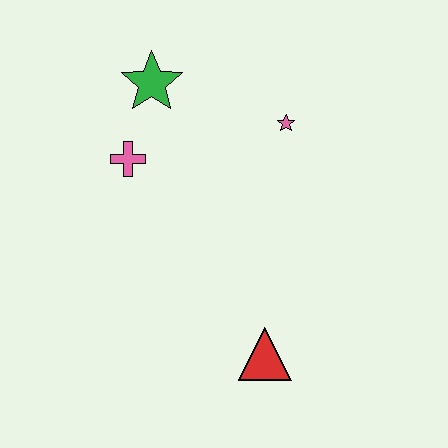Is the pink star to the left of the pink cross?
No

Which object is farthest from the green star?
The red triangle is farthest from the green star.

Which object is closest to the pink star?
The green star is closest to the pink star.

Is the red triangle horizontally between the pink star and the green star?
Yes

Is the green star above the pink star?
Yes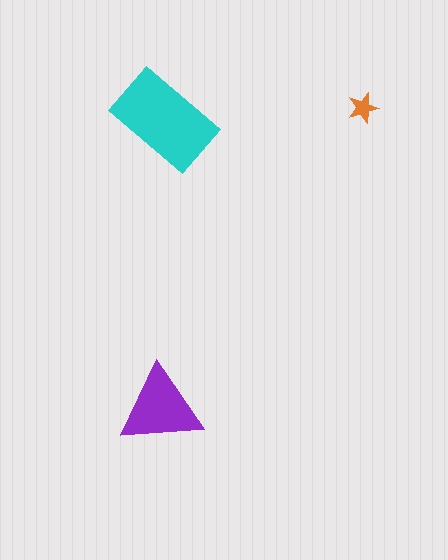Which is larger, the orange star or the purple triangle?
The purple triangle.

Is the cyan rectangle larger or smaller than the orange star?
Larger.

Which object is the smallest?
The orange star.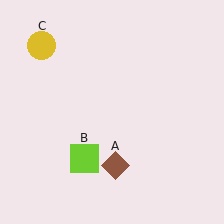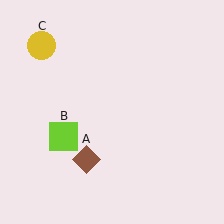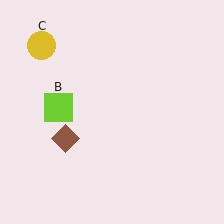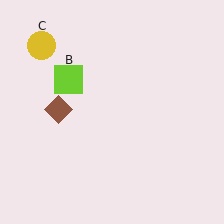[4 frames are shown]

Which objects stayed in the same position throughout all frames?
Yellow circle (object C) remained stationary.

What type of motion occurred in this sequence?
The brown diamond (object A), lime square (object B) rotated clockwise around the center of the scene.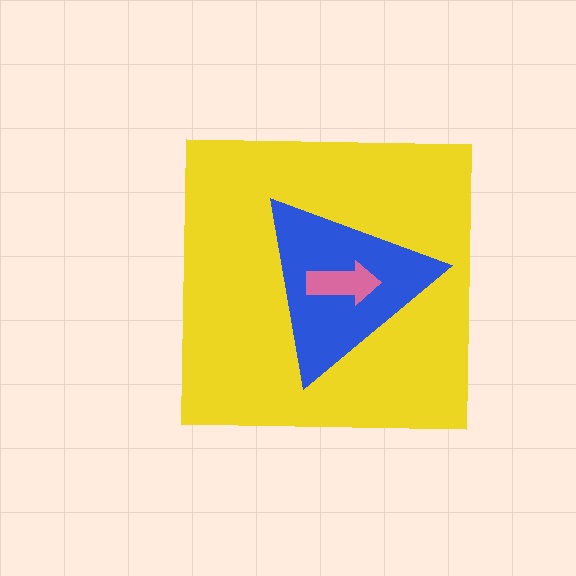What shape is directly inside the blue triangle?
The pink arrow.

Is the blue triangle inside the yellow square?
Yes.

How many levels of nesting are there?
3.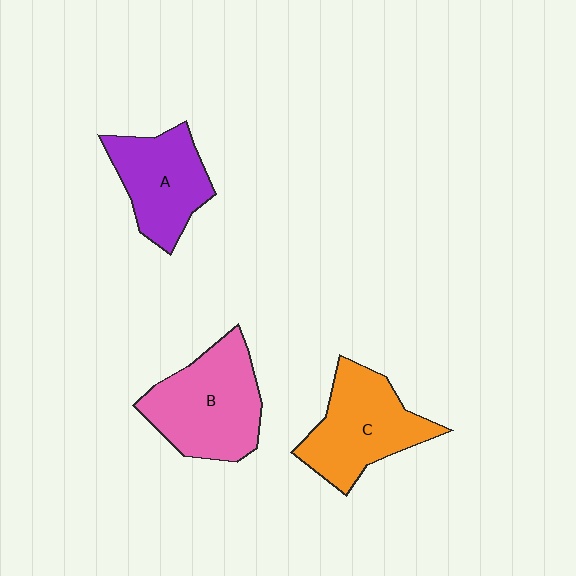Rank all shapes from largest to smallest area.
From largest to smallest: B (pink), C (orange), A (purple).